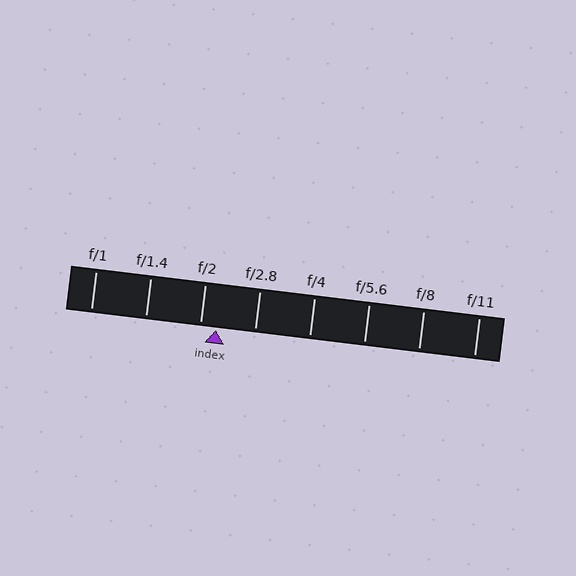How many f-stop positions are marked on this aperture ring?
There are 8 f-stop positions marked.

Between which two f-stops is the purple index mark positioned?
The index mark is between f/2 and f/2.8.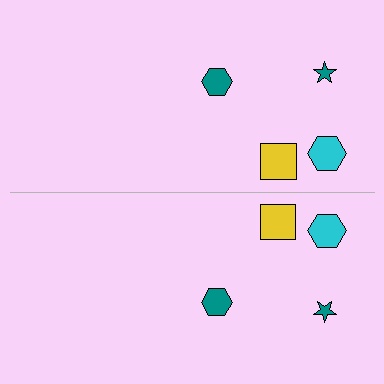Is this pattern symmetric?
Yes, this pattern has bilateral (reflection) symmetry.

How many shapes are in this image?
There are 8 shapes in this image.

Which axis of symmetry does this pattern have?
The pattern has a horizontal axis of symmetry running through the center of the image.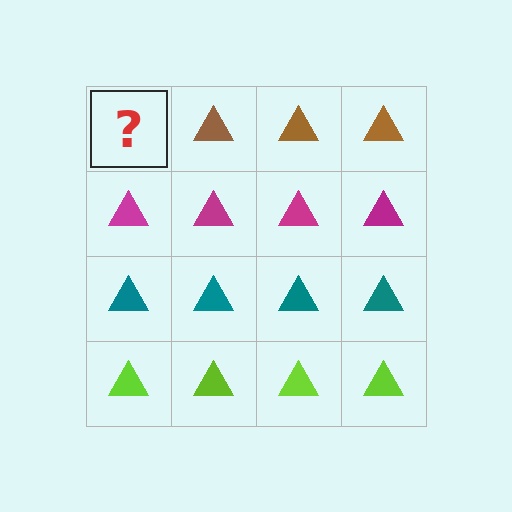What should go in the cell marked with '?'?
The missing cell should contain a brown triangle.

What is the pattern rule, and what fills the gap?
The rule is that each row has a consistent color. The gap should be filled with a brown triangle.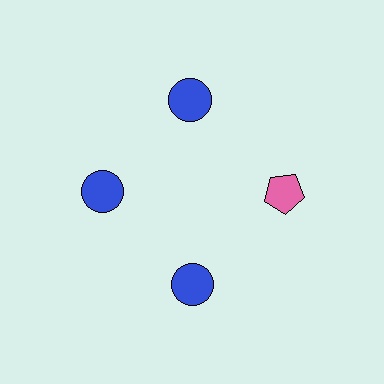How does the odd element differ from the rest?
It differs in both color (pink instead of blue) and shape (pentagon instead of circle).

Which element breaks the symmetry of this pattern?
The pink pentagon at roughly the 3 o'clock position breaks the symmetry. All other shapes are blue circles.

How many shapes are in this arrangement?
There are 4 shapes arranged in a ring pattern.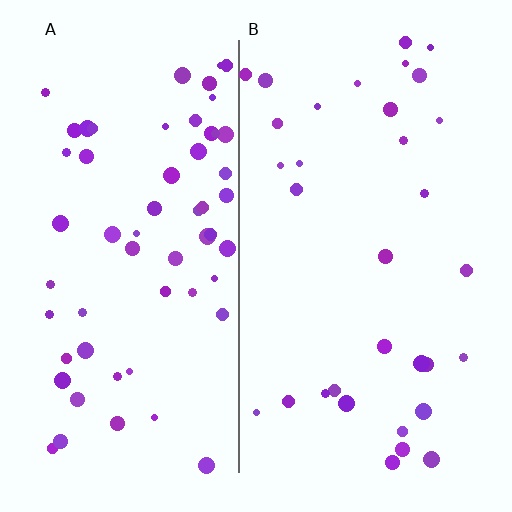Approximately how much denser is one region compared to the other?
Approximately 1.8× — region A over region B.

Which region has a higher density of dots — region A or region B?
A (the left).